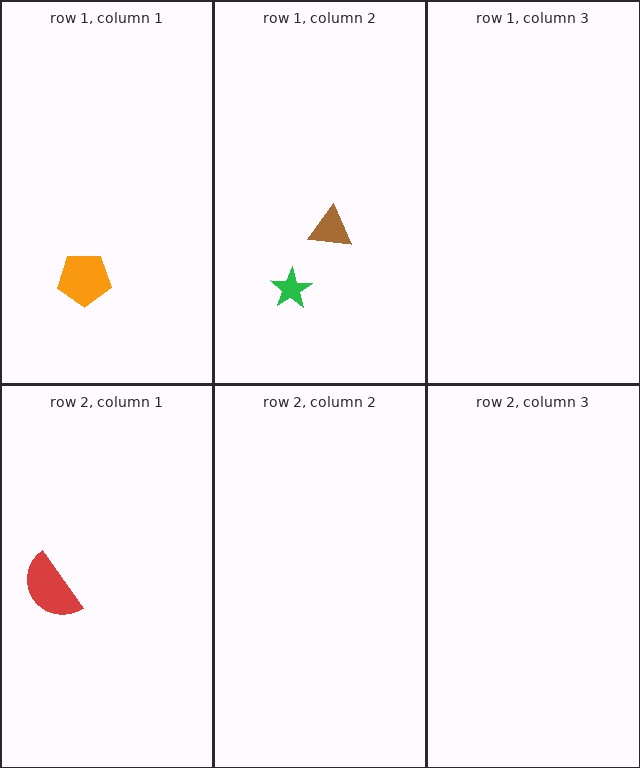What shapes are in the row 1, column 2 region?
The green star, the brown triangle.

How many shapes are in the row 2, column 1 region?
1.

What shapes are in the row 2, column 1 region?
The red semicircle.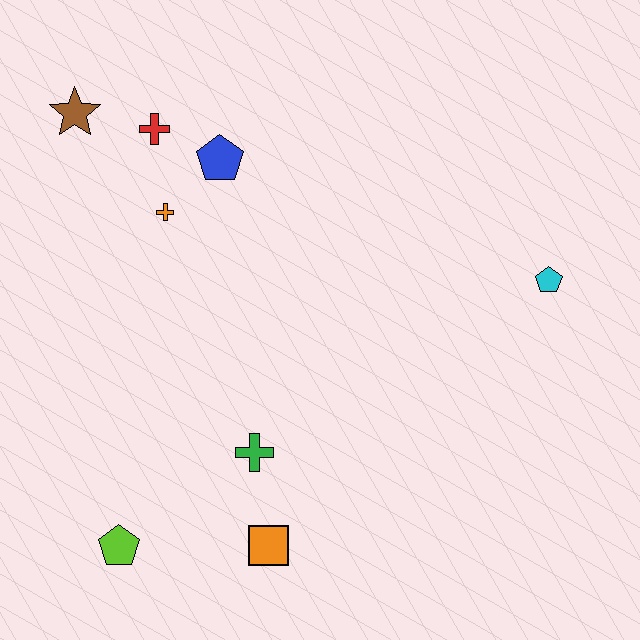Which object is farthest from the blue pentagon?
The lime pentagon is farthest from the blue pentagon.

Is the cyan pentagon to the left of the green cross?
No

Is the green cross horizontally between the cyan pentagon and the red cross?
Yes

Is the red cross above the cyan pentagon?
Yes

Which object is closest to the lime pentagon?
The orange square is closest to the lime pentagon.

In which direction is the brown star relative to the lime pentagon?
The brown star is above the lime pentagon.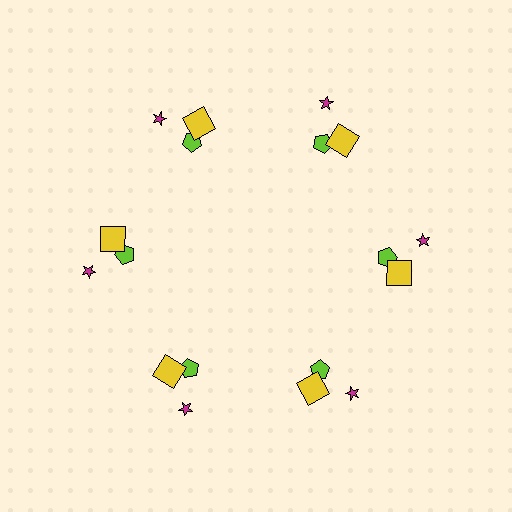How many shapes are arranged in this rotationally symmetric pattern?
There are 18 shapes, arranged in 6 groups of 3.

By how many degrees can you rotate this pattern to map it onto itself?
The pattern maps onto itself every 60 degrees of rotation.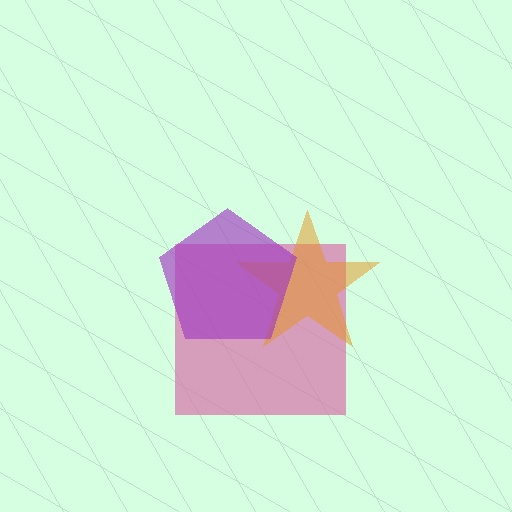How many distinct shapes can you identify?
There are 3 distinct shapes: a pink square, an orange star, a purple pentagon.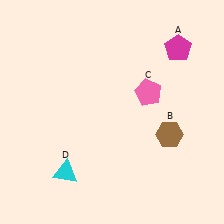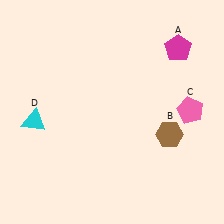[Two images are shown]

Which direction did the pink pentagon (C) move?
The pink pentagon (C) moved right.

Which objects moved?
The objects that moved are: the pink pentagon (C), the cyan triangle (D).